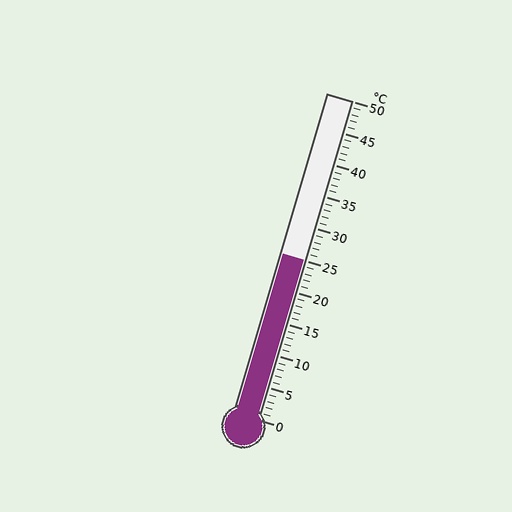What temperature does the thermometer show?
The thermometer shows approximately 25°C.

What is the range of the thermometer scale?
The thermometer scale ranges from 0°C to 50°C.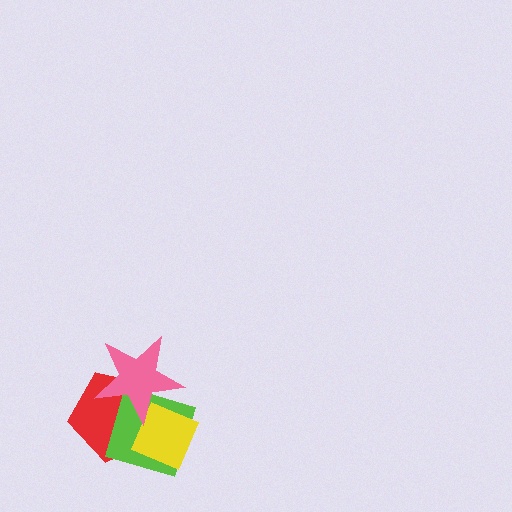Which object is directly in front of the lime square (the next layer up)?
The yellow diamond is directly in front of the lime square.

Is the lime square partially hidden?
Yes, it is partially covered by another shape.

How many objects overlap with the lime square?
3 objects overlap with the lime square.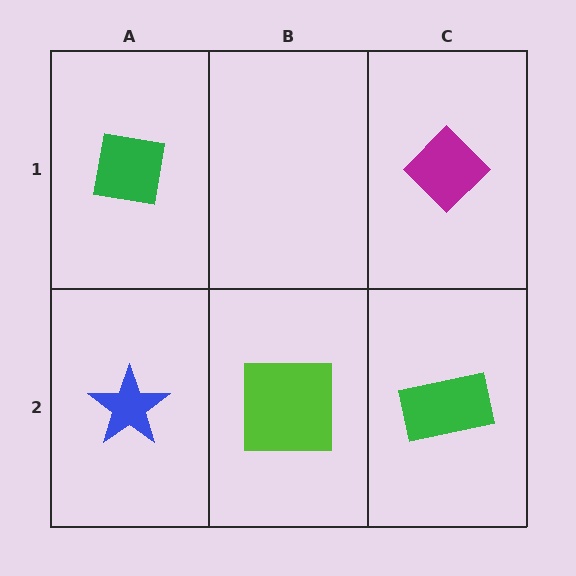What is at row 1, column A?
A green square.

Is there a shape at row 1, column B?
No, that cell is empty.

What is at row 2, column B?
A lime square.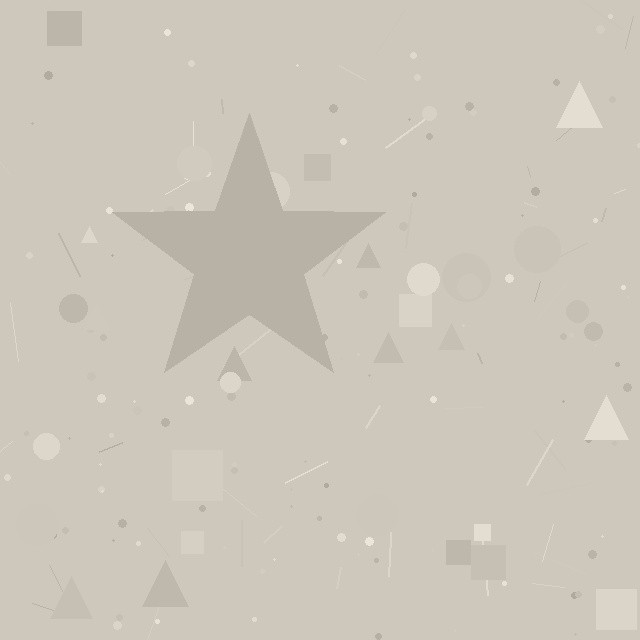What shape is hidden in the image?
A star is hidden in the image.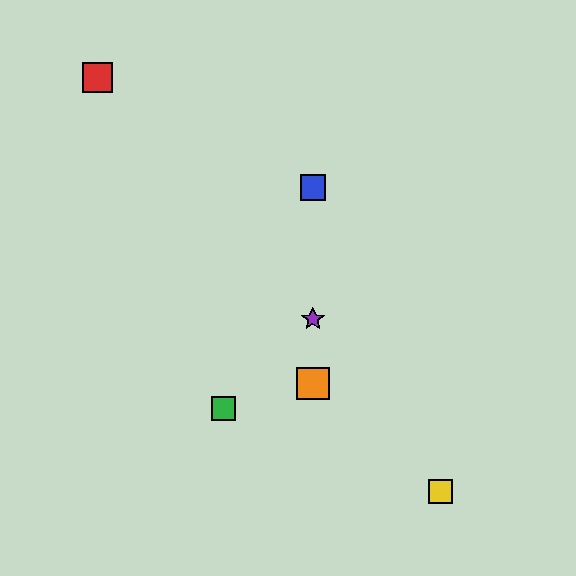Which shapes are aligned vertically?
The blue square, the purple star, the orange square are aligned vertically.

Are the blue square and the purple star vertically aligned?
Yes, both are at x≈313.